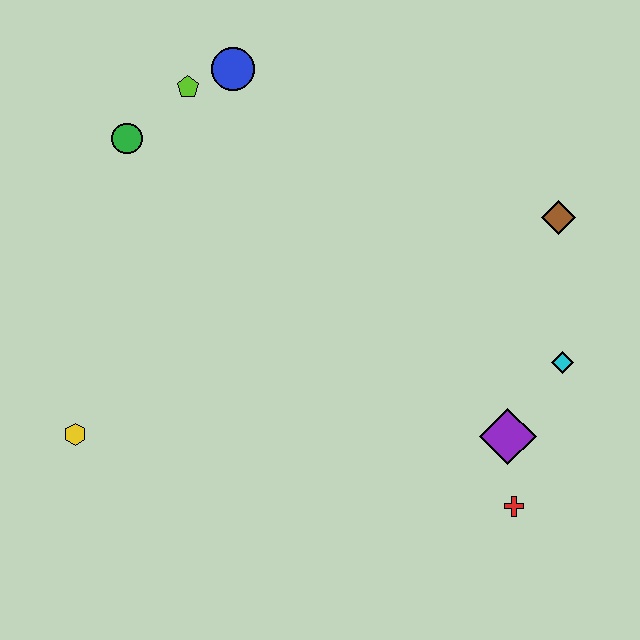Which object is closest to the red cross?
The purple diamond is closest to the red cross.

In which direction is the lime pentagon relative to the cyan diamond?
The lime pentagon is to the left of the cyan diamond.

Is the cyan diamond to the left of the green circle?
No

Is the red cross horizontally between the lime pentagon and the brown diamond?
Yes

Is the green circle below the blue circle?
Yes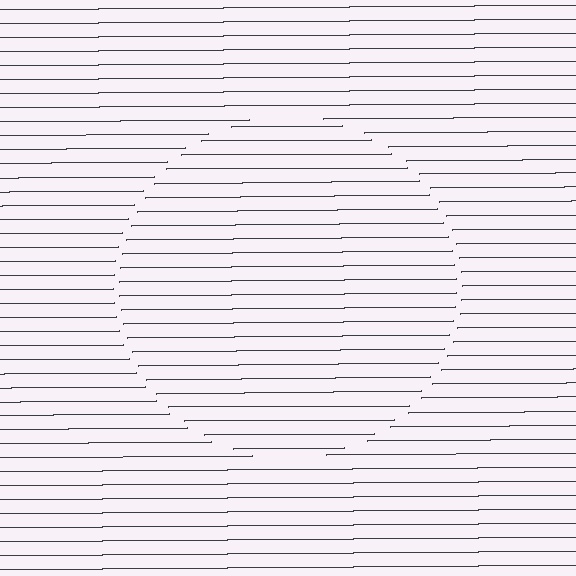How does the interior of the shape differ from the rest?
The interior of the shape contains the same grating, shifted by half a period — the contour is defined by the phase discontinuity where line-ends from the inner and outer gratings abut.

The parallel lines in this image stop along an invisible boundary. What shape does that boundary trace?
An illusory circle. The interior of the shape contains the same grating, shifted by half a period — the contour is defined by the phase discontinuity where line-ends from the inner and outer gratings abut.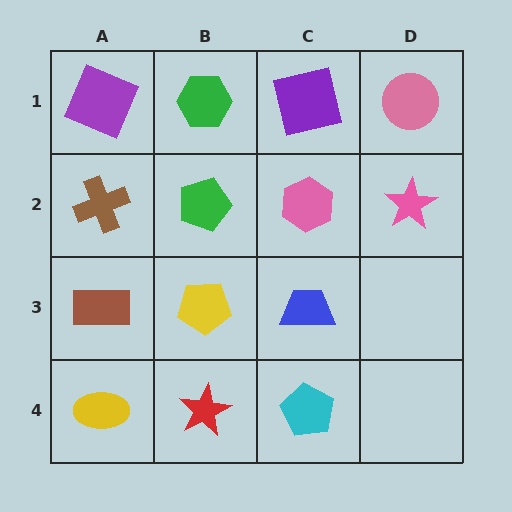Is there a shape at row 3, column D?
No, that cell is empty.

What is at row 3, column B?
A yellow pentagon.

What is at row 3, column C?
A blue trapezoid.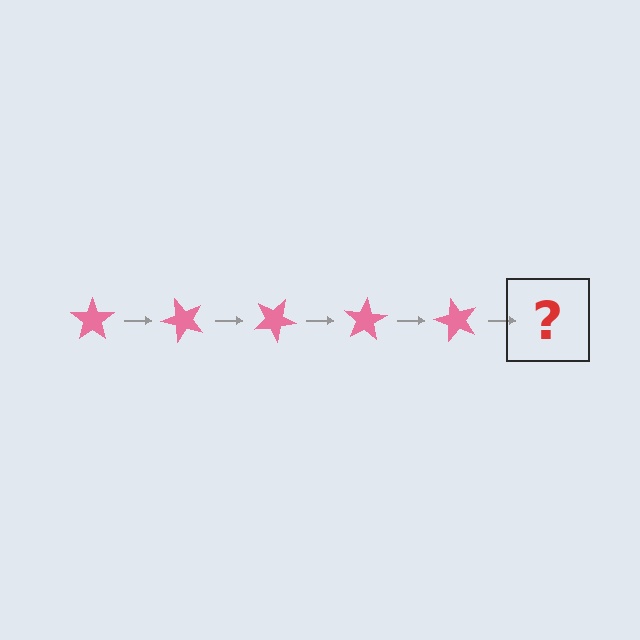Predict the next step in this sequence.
The next step is a pink star rotated 250 degrees.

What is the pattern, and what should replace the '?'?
The pattern is that the star rotates 50 degrees each step. The '?' should be a pink star rotated 250 degrees.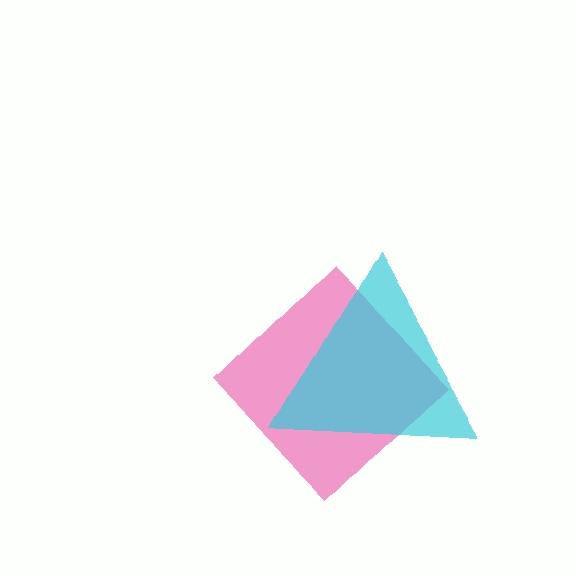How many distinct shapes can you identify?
There are 2 distinct shapes: a pink diamond, a cyan triangle.